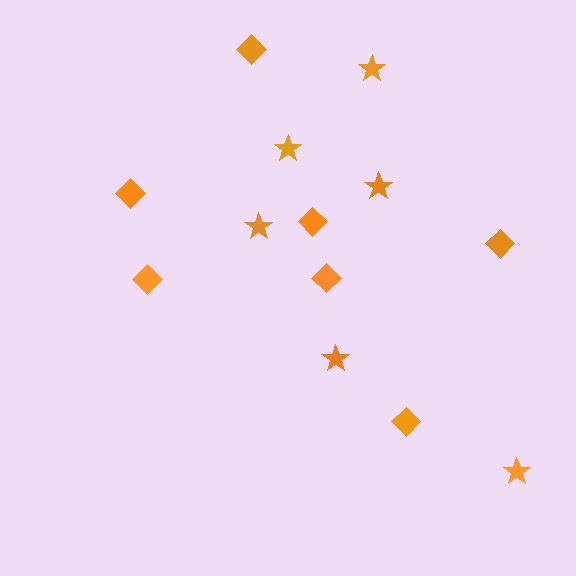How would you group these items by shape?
There are 2 groups: one group of stars (6) and one group of diamonds (7).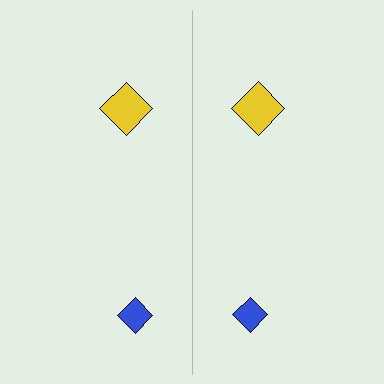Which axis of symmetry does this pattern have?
The pattern has a vertical axis of symmetry running through the center of the image.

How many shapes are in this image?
There are 4 shapes in this image.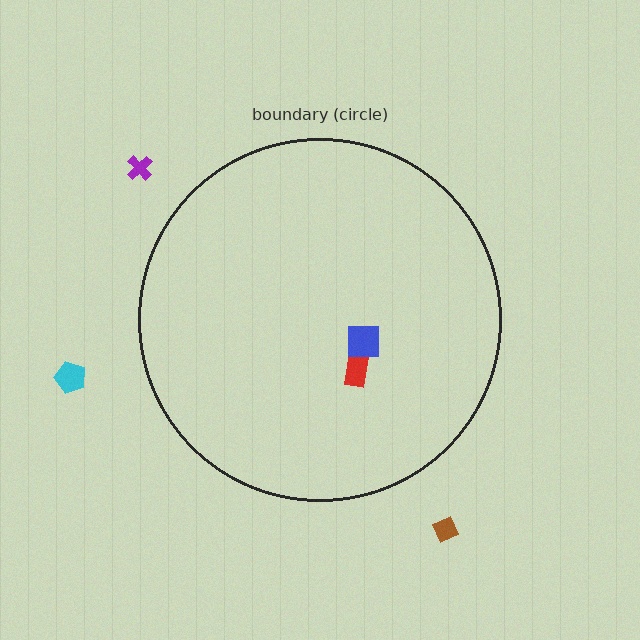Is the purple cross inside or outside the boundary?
Outside.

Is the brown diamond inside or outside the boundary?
Outside.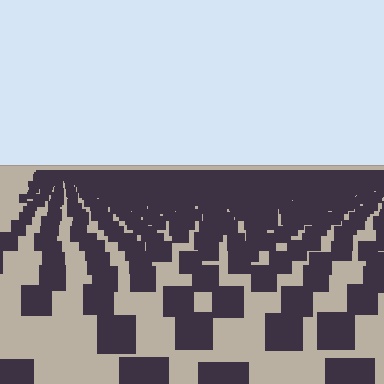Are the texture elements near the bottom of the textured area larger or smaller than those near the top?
Larger. Near the bottom, elements are closer to the viewer and appear at a bigger on-screen size.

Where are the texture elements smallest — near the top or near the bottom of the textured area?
Near the top.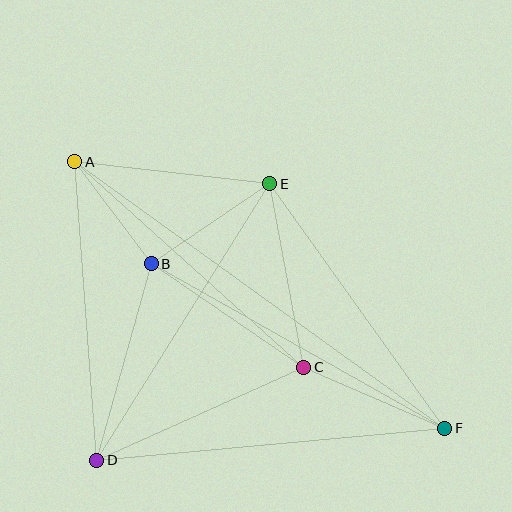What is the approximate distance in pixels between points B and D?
The distance between B and D is approximately 204 pixels.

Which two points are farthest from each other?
Points A and F are farthest from each other.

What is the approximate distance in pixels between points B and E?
The distance between B and E is approximately 143 pixels.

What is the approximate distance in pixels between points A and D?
The distance between A and D is approximately 300 pixels.